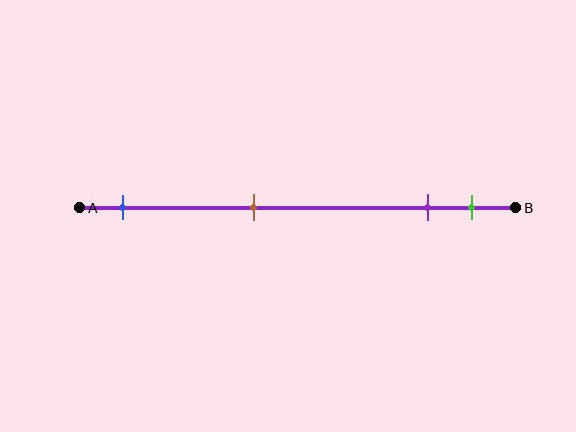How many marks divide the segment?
There are 4 marks dividing the segment.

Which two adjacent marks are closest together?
The purple and green marks are the closest adjacent pair.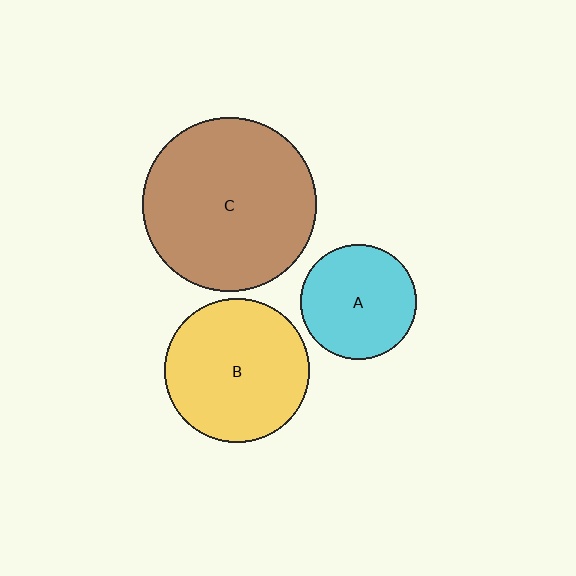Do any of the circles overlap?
No, none of the circles overlap.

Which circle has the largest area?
Circle C (brown).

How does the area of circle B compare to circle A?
Approximately 1.6 times.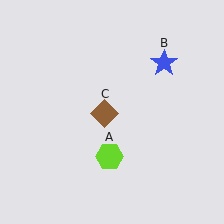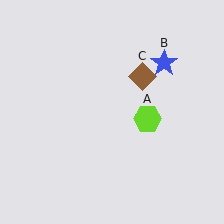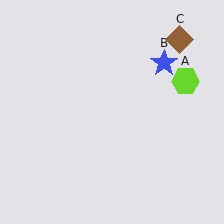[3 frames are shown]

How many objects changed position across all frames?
2 objects changed position: lime hexagon (object A), brown diamond (object C).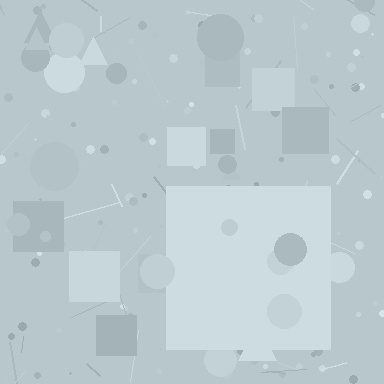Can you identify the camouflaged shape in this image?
The camouflaged shape is a square.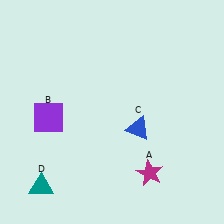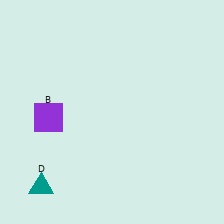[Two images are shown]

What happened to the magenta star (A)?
The magenta star (A) was removed in Image 2. It was in the bottom-right area of Image 1.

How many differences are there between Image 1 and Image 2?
There are 2 differences between the two images.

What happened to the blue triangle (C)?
The blue triangle (C) was removed in Image 2. It was in the bottom-right area of Image 1.